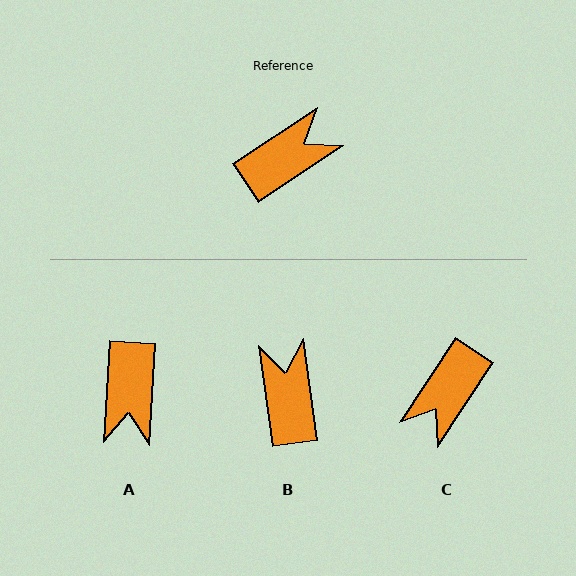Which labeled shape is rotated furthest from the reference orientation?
C, about 157 degrees away.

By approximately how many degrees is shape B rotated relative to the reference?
Approximately 64 degrees counter-clockwise.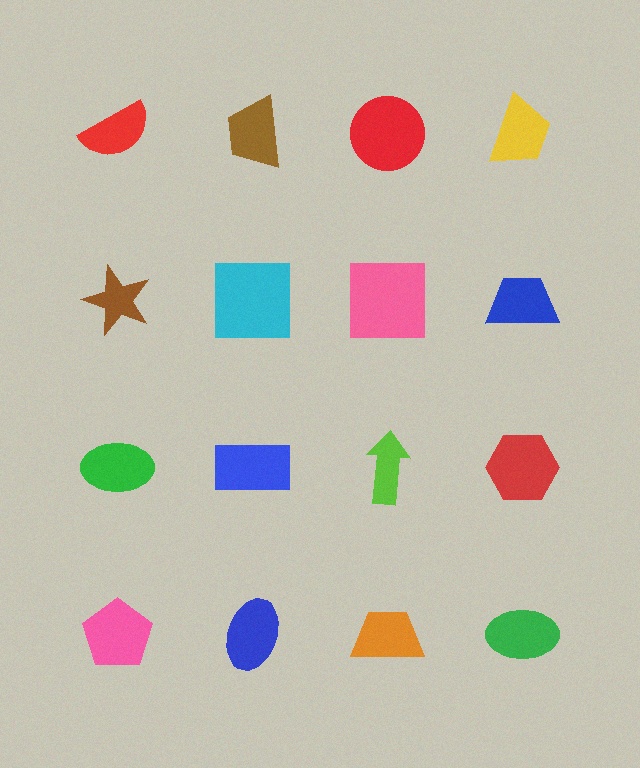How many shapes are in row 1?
4 shapes.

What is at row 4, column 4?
A green ellipse.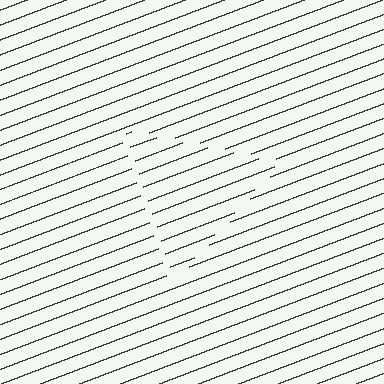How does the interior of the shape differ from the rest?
The interior of the shape contains the same grating, shifted by half a period — the contour is defined by the phase discontinuity where line-ends from the inner and outer gratings abut.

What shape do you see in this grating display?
An illusory triangle. The interior of the shape contains the same grating, shifted by half a period — the contour is defined by the phase discontinuity where line-ends from the inner and outer gratings abut.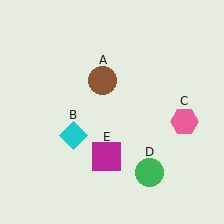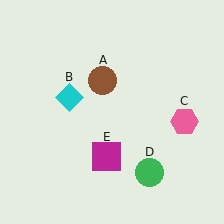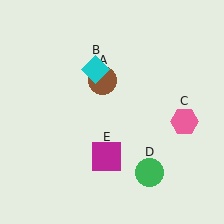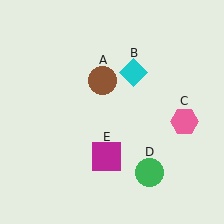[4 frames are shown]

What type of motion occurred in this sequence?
The cyan diamond (object B) rotated clockwise around the center of the scene.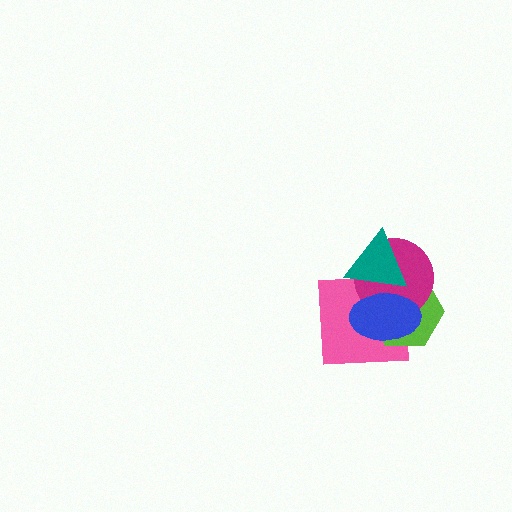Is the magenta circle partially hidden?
Yes, it is partially covered by another shape.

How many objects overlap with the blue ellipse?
4 objects overlap with the blue ellipse.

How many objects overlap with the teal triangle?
4 objects overlap with the teal triangle.